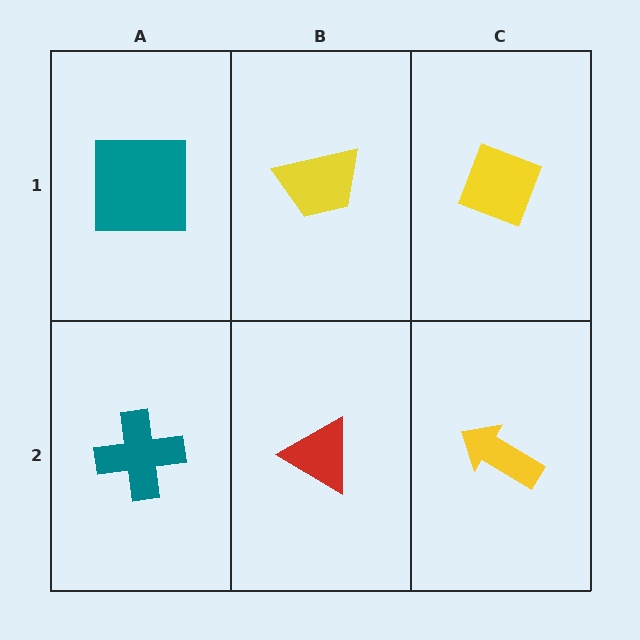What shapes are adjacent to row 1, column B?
A red triangle (row 2, column B), a teal square (row 1, column A), a yellow diamond (row 1, column C).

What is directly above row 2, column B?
A yellow trapezoid.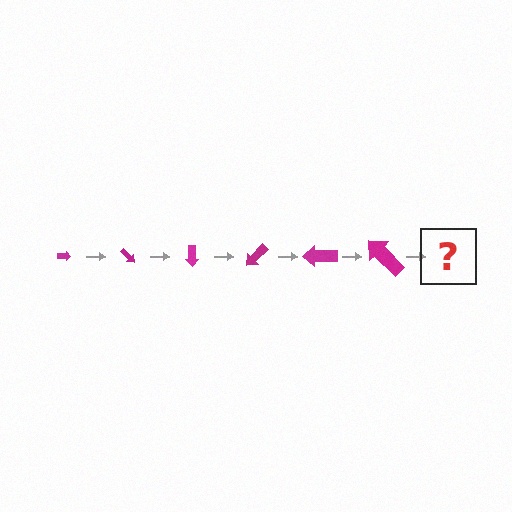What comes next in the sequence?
The next element should be an arrow, larger than the previous one and rotated 270 degrees from the start.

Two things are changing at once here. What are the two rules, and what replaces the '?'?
The two rules are that the arrow grows larger each step and it rotates 45 degrees each step. The '?' should be an arrow, larger than the previous one and rotated 270 degrees from the start.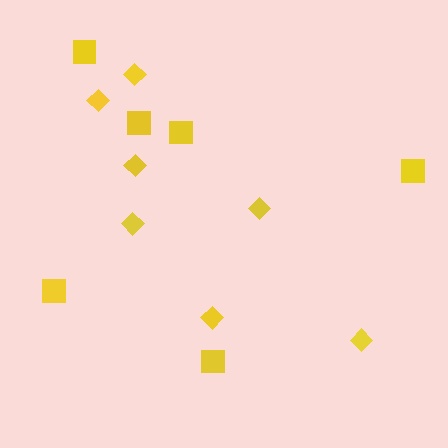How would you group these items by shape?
There are 2 groups: one group of squares (6) and one group of diamonds (7).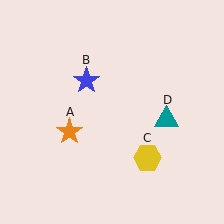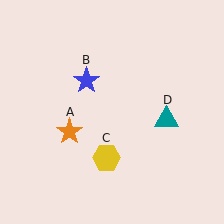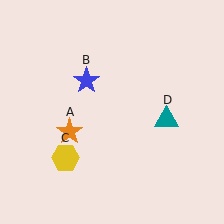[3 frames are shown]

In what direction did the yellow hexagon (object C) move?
The yellow hexagon (object C) moved left.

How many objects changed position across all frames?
1 object changed position: yellow hexagon (object C).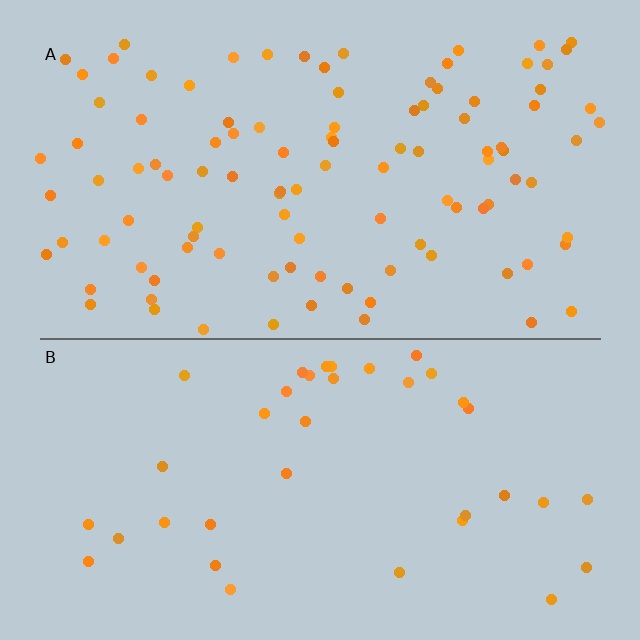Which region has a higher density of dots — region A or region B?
A (the top).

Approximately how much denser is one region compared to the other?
Approximately 2.8× — region A over region B.